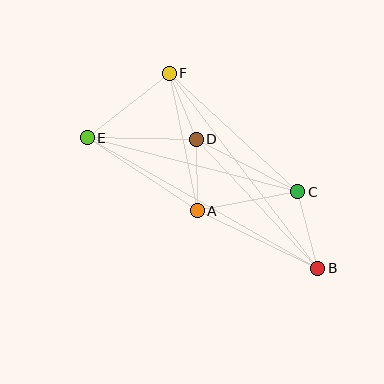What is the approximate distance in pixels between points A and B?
The distance between A and B is approximately 134 pixels.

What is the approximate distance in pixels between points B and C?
The distance between B and C is approximately 79 pixels.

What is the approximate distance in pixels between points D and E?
The distance between D and E is approximately 109 pixels.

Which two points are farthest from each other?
Points B and E are farthest from each other.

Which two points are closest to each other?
Points D and F are closest to each other.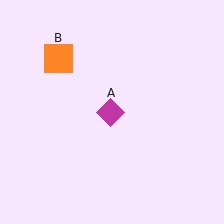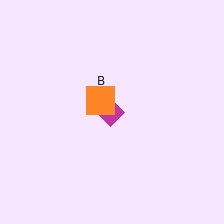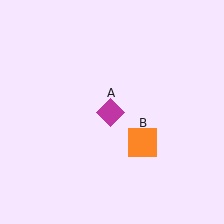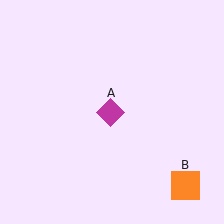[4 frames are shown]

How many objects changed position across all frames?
1 object changed position: orange square (object B).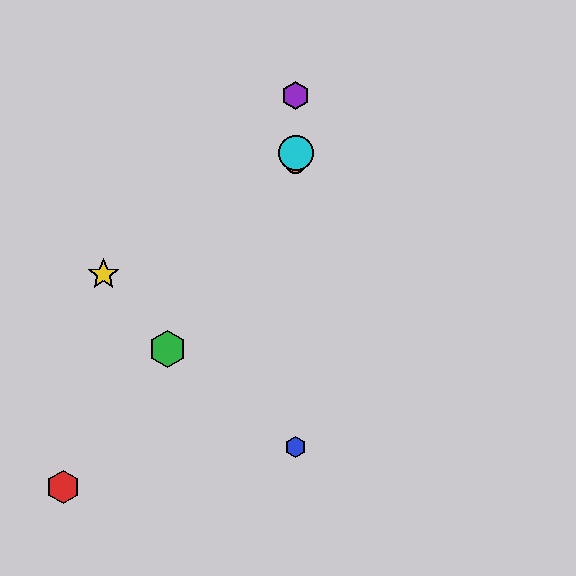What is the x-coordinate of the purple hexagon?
The purple hexagon is at x≈296.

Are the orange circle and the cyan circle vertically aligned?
Yes, both are at x≈296.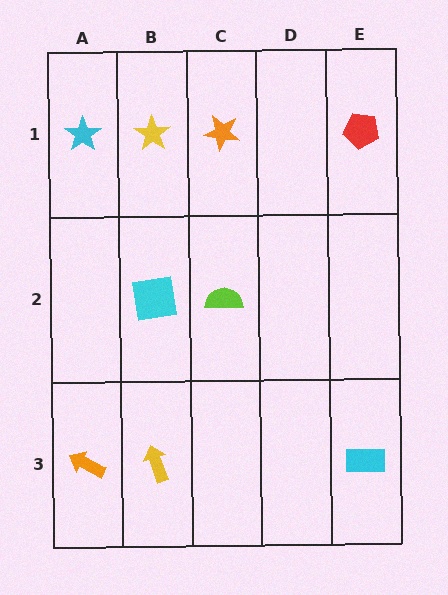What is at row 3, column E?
A cyan rectangle.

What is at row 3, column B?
A yellow arrow.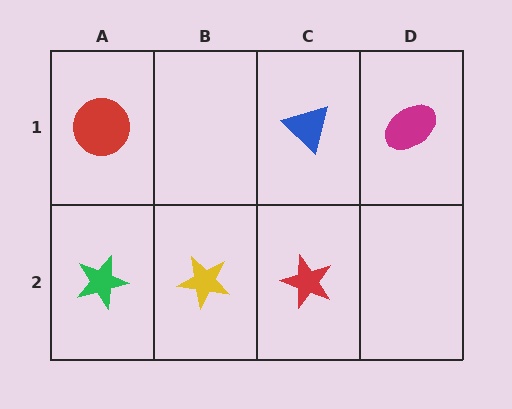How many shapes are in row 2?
3 shapes.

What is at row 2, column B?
A yellow star.